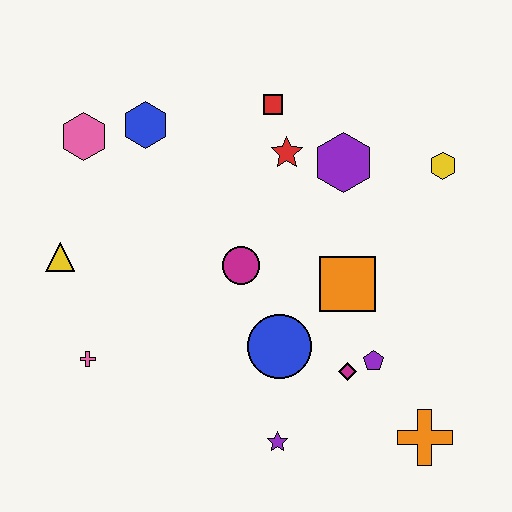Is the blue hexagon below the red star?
No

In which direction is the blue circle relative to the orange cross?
The blue circle is to the left of the orange cross.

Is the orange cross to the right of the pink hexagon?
Yes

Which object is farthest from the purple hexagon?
The pink cross is farthest from the purple hexagon.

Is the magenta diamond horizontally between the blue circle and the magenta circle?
No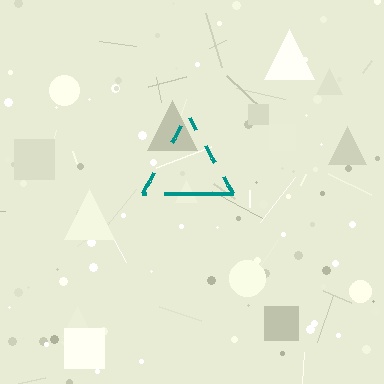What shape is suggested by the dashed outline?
The dashed outline suggests a triangle.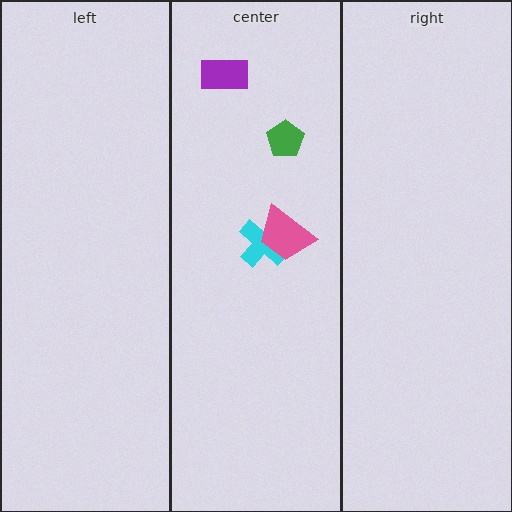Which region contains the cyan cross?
The center region.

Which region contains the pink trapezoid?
The center region.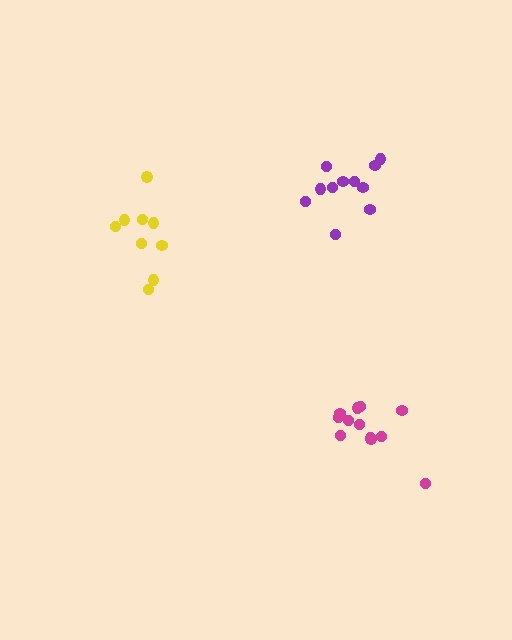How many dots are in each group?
Group 1: 12 dots, Group 2: 9 dots, Group 3: 11 dots (32 total).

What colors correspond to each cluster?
The clusters are colored: magenta, yellow, purple.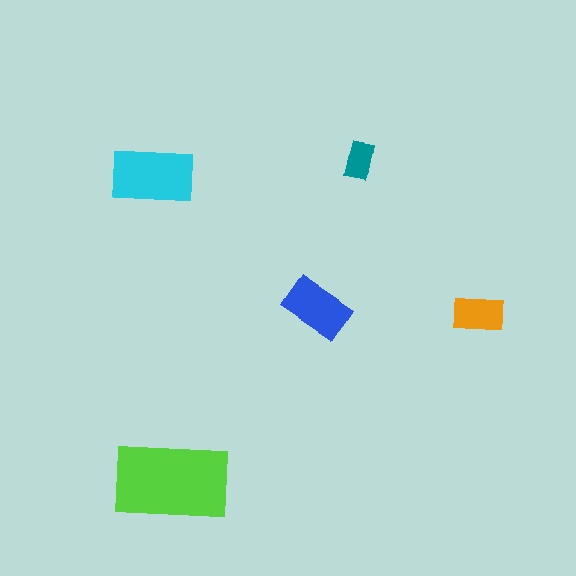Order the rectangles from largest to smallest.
the lime one, the cyan one, the blue one, the orange one, the teal one.